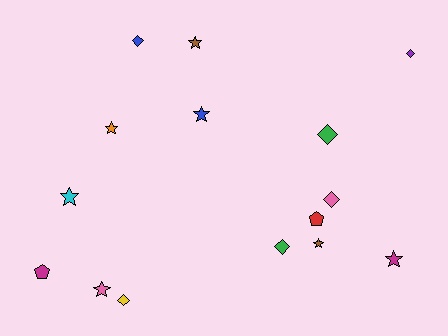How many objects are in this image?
There are 15 objects.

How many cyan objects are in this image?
There is 1 cyan object.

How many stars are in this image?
There are 7 stars.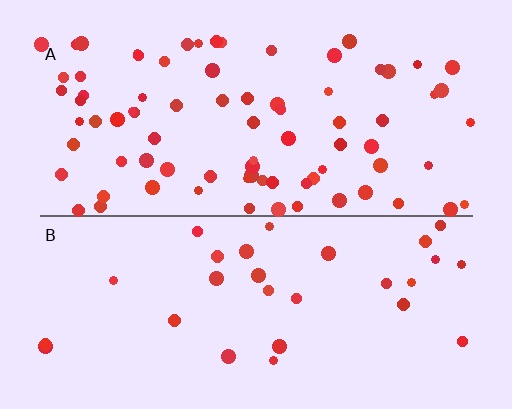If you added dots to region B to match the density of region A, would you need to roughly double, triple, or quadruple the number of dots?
Approximately triple.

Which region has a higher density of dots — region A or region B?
A (the top).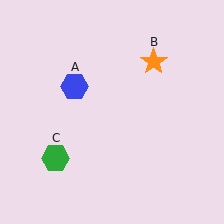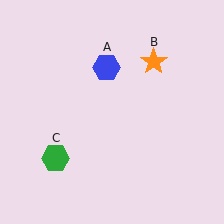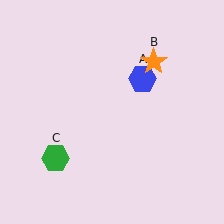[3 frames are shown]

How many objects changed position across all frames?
1 object changed position: blue hexagon (object A).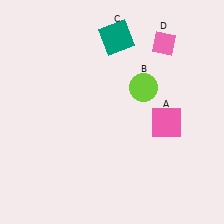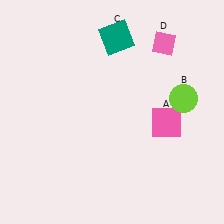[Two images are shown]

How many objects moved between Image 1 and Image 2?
1 object moved between the two images.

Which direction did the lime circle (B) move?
The lime circle (B) moved right.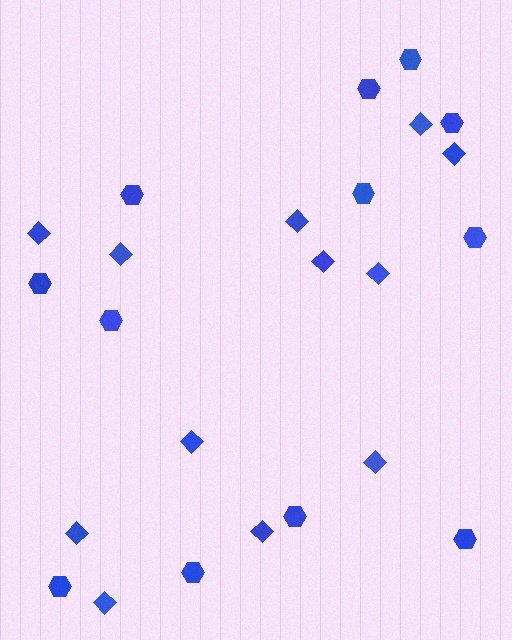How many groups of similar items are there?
There are 2 groups: one group of hexagons (12) and one group of diamonds (12).